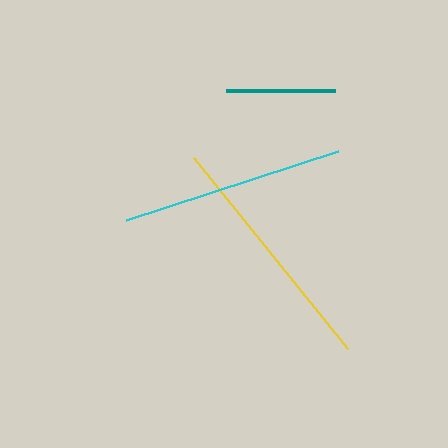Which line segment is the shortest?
The teal line is the shortest at approximately 109 pixels.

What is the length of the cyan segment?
The cyan segment is approximately 224 pixels long.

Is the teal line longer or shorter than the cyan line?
The cyan line is longer than the teal line.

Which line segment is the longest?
The yellow line is the longest at approximately 245 pixels.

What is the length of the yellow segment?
The yellow segment is approximately 245 pixels long.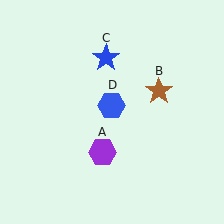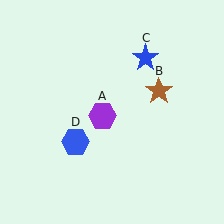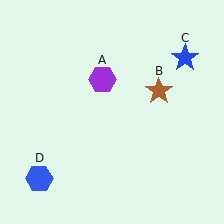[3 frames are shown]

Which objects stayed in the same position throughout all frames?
Brown star (object B) remained stationary.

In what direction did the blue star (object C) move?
The blue star (object C) moved right.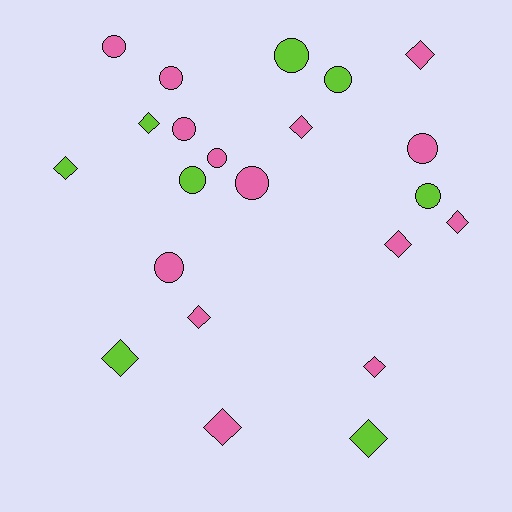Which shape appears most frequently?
Circle, with 11 objects.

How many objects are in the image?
There are 22 objects.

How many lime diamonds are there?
There are 4 lime diamonds.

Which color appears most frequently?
Pink, with 14 objects.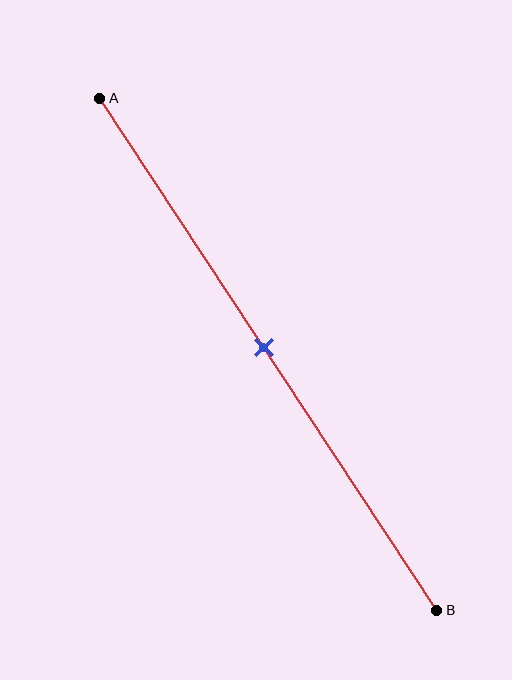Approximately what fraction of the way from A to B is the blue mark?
The blue mark is approximately 50% of the way from A to B.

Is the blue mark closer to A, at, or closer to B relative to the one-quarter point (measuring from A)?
The blue mark is closer to point B than the one-quarter point of segment AB.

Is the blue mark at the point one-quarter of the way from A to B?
No, the mark is at about 50% from A, not at the 25% one-quarter point.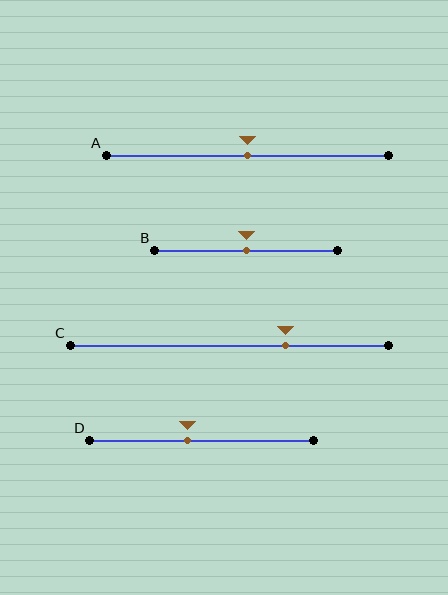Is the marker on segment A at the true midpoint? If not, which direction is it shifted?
Yes, the marker on segment A is at the true midpoint.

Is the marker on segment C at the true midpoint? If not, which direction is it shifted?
No, the marker on segment C is shifted to the right by about 18% of the segment length.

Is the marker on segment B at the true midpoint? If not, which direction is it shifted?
Yes, the marker on segment B is at the true midpoint.